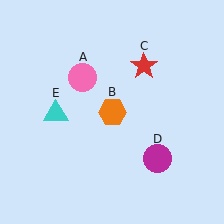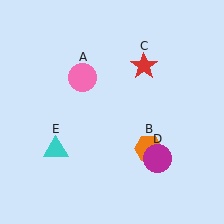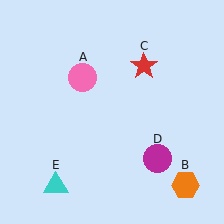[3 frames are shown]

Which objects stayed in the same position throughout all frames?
Pink circle (object A) and red star (object C) and magenta circle (object D) remained stationary.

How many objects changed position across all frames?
2 objects changed position: orange hexagon (object B), cyan triangle (object E).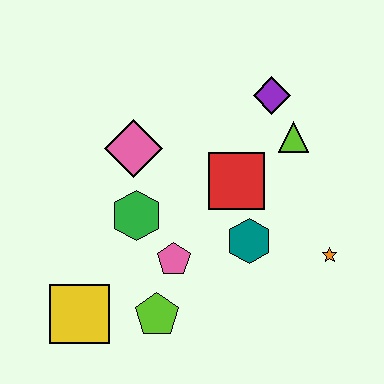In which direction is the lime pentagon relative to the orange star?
The lime pentagon is to the left of the orange star.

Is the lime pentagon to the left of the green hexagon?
No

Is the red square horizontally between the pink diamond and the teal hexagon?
Yes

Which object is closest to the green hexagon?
The pink pentagon is closest to the green hexagon.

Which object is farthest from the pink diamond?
The orange star is farthest from the pink diamond.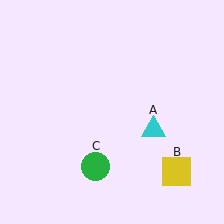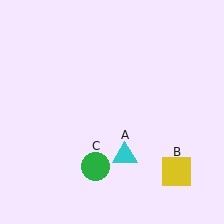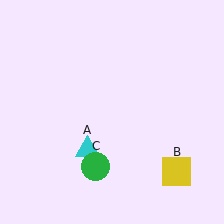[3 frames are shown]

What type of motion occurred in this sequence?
The cyan triangle (object A) rotated clockwise around the center of the scene.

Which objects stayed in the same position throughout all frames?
Yellow square (object B) and green circle (object C) remained stationary.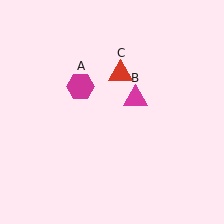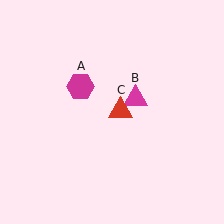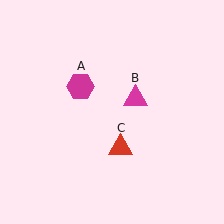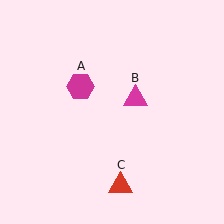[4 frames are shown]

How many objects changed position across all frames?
1 object changed position: red triangle (object C).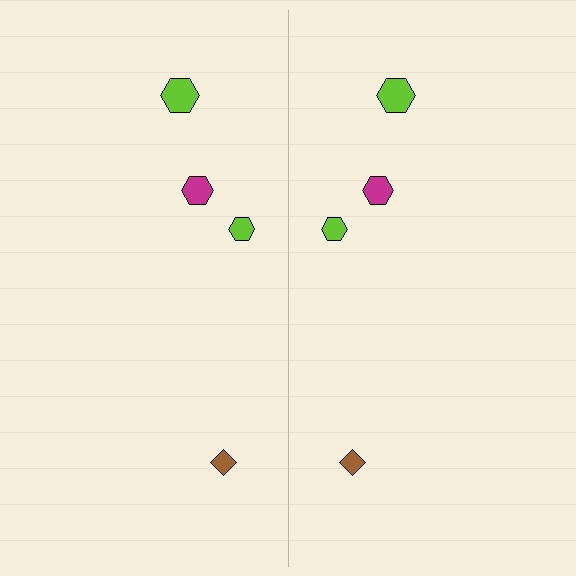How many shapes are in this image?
There are 8 shapes in this image.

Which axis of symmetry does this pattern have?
The pattern has a vertical axis of symmetry running through the center of the image.